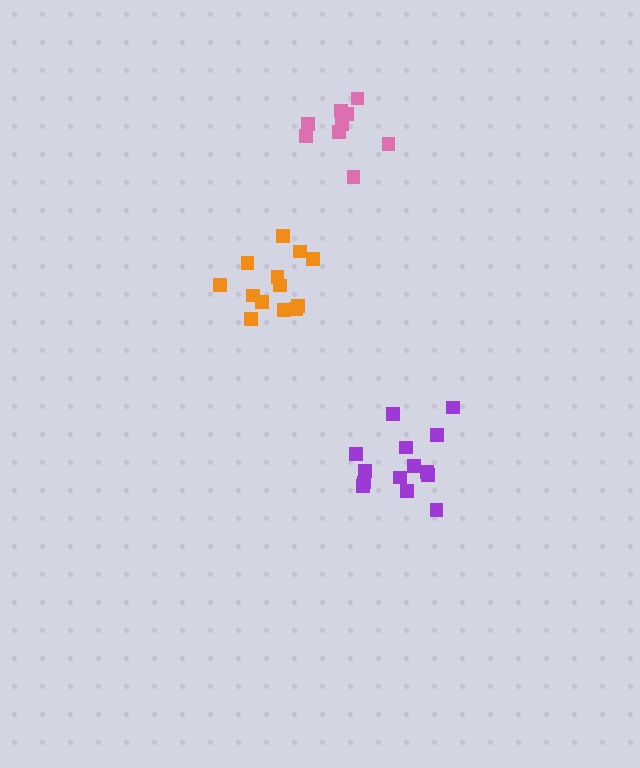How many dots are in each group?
Group 1: 9 dots, Group 2: 13 dots, Group 3: 14 dots (36 total).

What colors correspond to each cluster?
The clusters are colored: pink, orange, purple.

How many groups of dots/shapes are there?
There are 3 groups.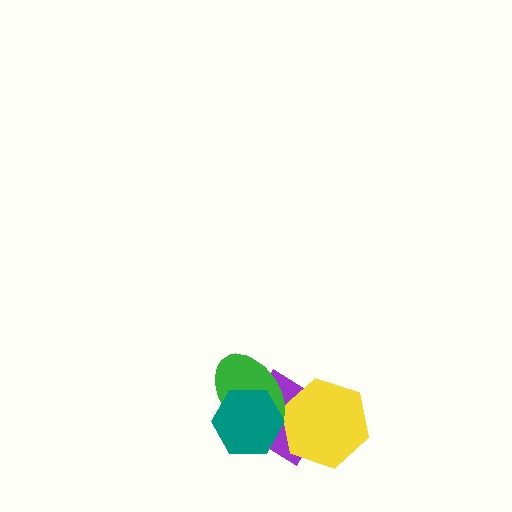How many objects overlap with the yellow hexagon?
2 objects overlap with the yellow hexagon.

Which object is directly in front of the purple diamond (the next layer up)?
The yellow hexagon is directly in front of the purple diamond.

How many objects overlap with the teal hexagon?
2 objects overlap with the teal hexagon.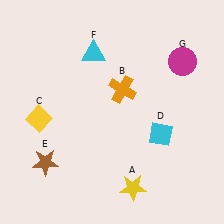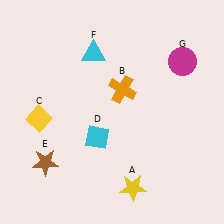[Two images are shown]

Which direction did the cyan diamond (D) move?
The cyan diamond (D) moved left.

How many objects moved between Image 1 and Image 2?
1 object moved between the two images.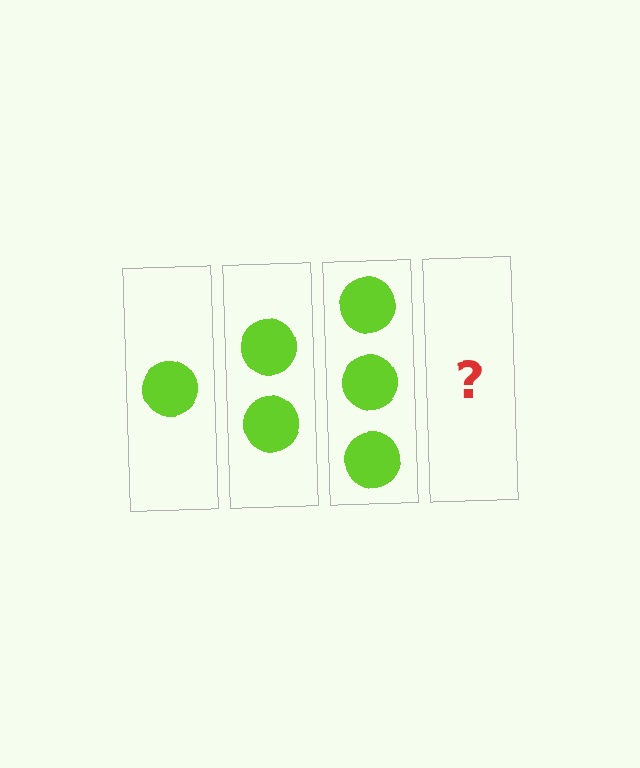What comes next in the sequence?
The next element should be 4 circles.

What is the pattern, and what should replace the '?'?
The pattern is that each step adds one more circle. The '?' should be 4 circles.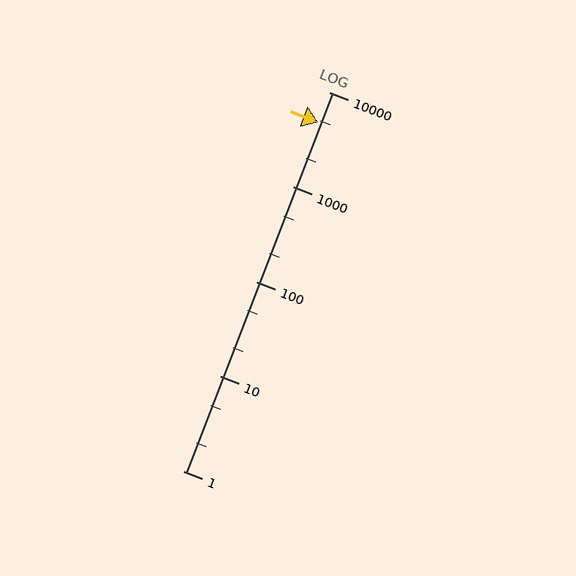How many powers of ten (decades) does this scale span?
The scale spans 4 decades, from 1 to 10000.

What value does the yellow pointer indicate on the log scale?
The pointer indicates approximately 4800.